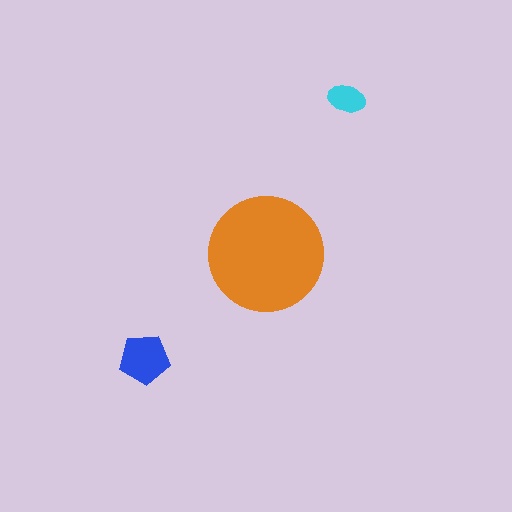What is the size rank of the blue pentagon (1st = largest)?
2nd.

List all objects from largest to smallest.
The orange circle, the blue pentagon, the cyan ellipse.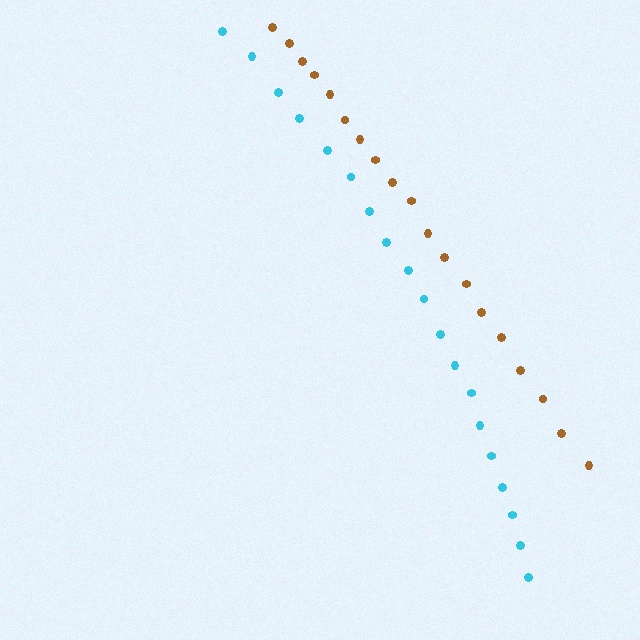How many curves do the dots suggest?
There are 2 distinct paths.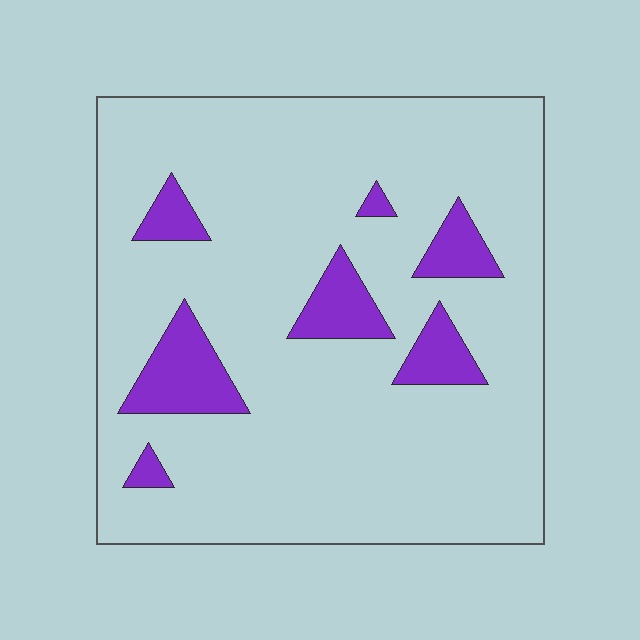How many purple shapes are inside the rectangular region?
7.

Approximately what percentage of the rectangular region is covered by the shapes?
Approximately 15%.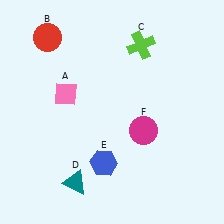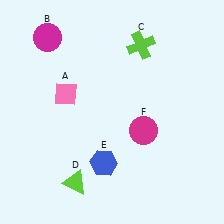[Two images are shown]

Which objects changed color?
B changed from red to magenta. D changed from teal to lime.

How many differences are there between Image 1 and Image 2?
There are 2 differences between the two images.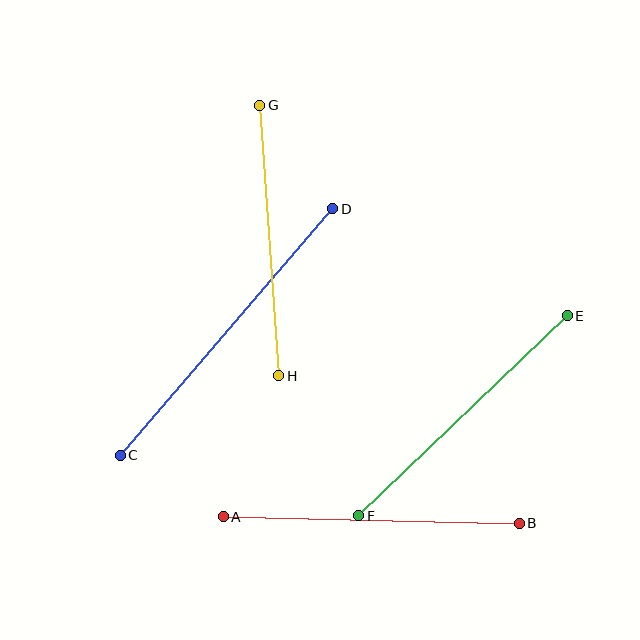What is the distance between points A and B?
The distance is approximately 296 pixels.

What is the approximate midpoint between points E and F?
The midpoint is at approximately (463, 416) pixels.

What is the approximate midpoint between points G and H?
The midpoint is at approximately (269, 241) pixels.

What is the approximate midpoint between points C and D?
The midpoint is at approximately (227, 332) pixels.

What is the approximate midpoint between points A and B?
The midpoint is at approximately (371, 520) pixels.